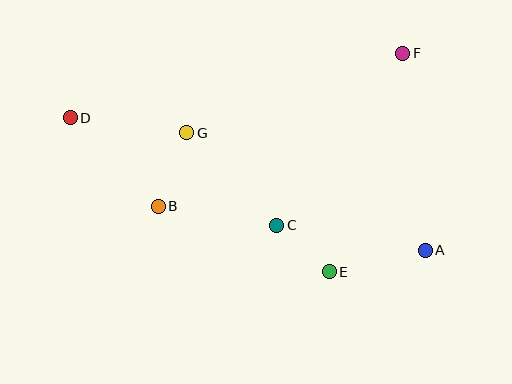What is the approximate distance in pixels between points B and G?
The distance between B and G is approximately 79 pixels.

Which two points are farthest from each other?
Points A and D are farthest from each other.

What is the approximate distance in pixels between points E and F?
The distance between E and F is approximately 230 pixels.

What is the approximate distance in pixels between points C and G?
The distance between C and G is approximately 129 pixels.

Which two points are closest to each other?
Points C and E are closest to each other.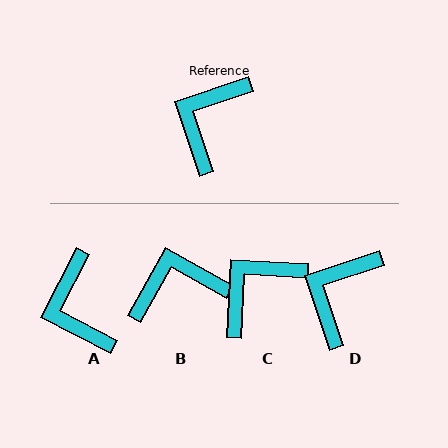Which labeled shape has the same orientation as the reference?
D.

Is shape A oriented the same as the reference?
No, it is off by about 44 degrees.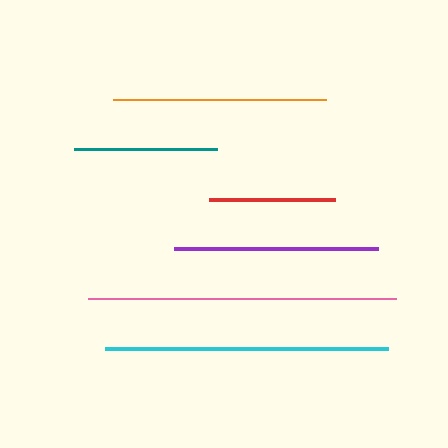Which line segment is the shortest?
The red line is the shortest at approximately 126 pixels.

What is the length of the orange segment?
The orange segment is approximately 213 pixels long.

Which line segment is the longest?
The pink line is the longest at approximately 308 pixels.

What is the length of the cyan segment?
The cyan segment is approximately 282 pixels long.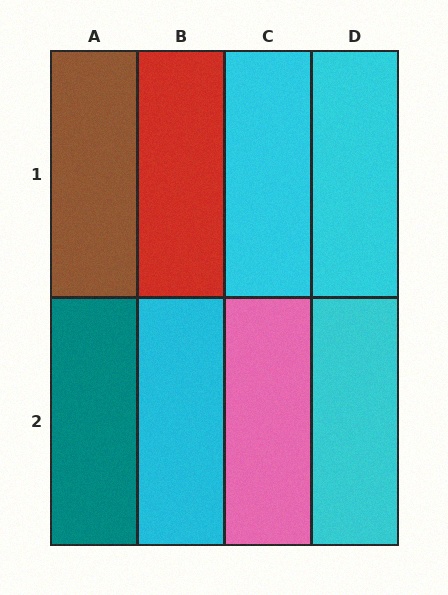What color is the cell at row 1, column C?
Cyan.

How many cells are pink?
1 cell is pink.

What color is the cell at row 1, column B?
Red.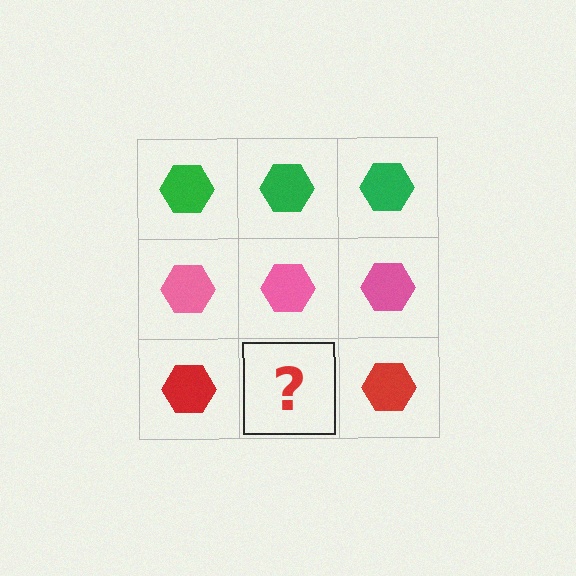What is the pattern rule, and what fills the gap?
The rule is that each row has a consistent color. The gap should be filled with a red hexagon.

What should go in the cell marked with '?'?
The missing cell should contain a red hexagon.